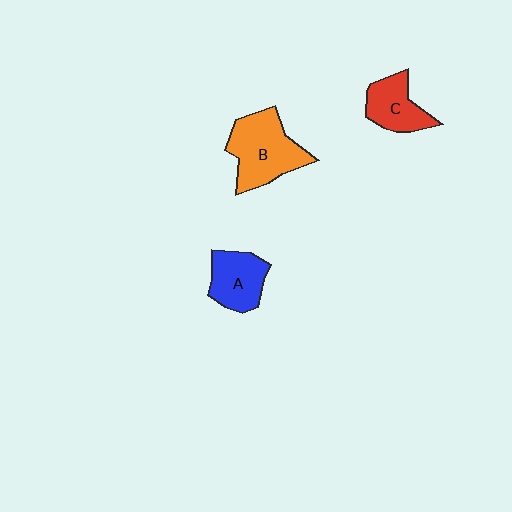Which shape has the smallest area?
Shape C (red).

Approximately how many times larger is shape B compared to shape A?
Approximately 1.5 times.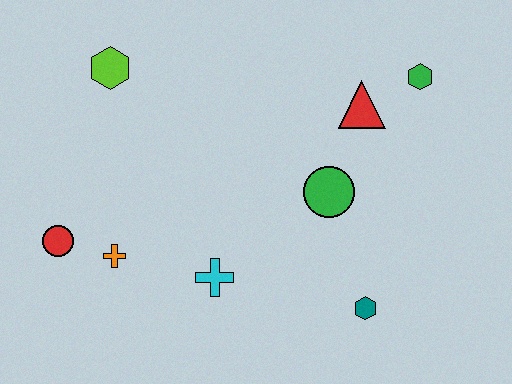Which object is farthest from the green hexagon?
The red circle is farthest from the green hexagon.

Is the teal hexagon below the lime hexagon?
Yes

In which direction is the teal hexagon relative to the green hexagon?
The teal hexagon is below the green hexagon.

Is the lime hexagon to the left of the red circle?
No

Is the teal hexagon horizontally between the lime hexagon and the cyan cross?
No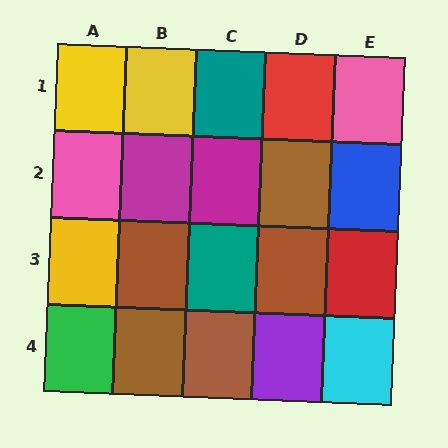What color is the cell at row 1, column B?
Yellow.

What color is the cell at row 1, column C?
Teal.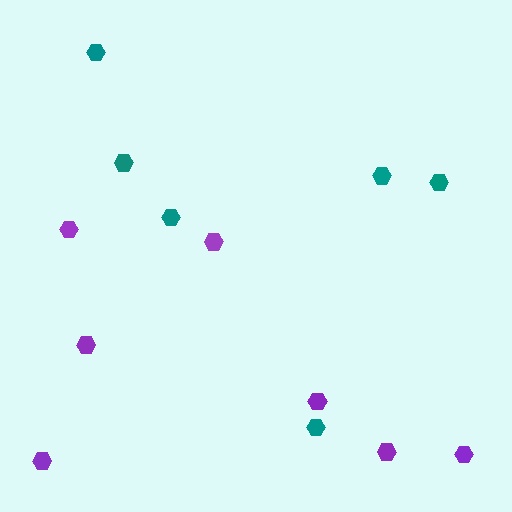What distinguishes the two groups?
There are 2 groups: one group of teal hexagons (6) and one group of purple hexagons (7).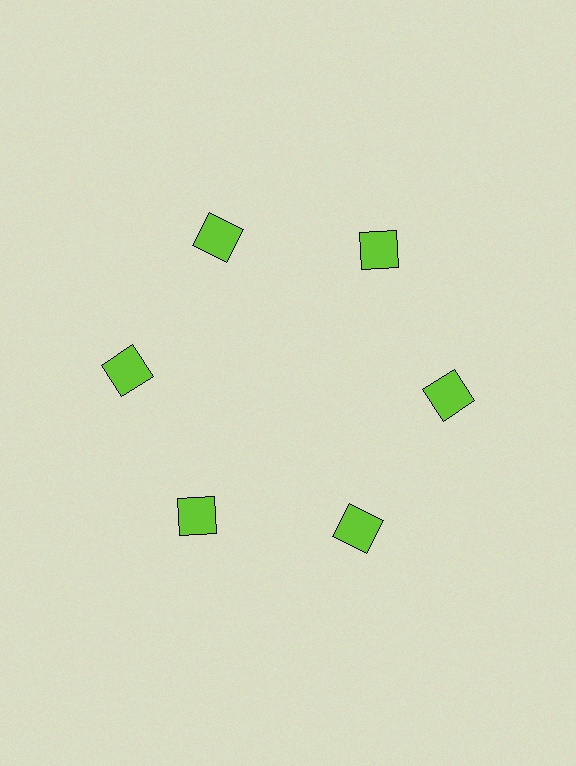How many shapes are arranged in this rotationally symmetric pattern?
There are 6 shapes, arranged in 6 groups of 1.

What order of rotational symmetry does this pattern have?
This pattern has 6-fold rotational symmetry.